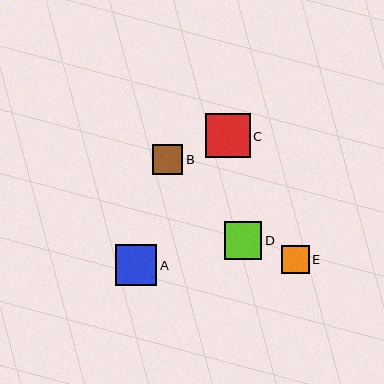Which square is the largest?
Square C is the largest with a size of approximately 44 pixels.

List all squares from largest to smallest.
From largest to smallest: C, A, D, B, E.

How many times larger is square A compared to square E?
Square A is approximately 1.5 times the size of square E.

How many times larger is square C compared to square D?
Square C is approximately 1.2 times the size of square D.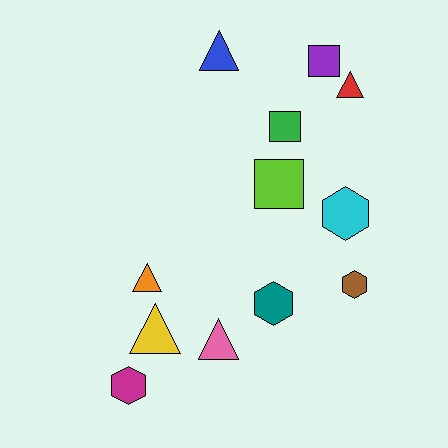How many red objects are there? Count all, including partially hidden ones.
There is 1 red object.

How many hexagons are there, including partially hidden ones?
There are 4 hexagons.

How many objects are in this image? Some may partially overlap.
There are 12 objects.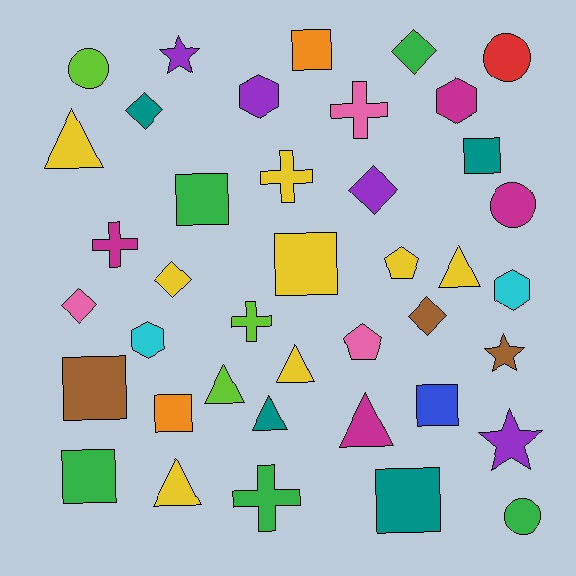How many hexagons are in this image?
There are 4 hexagons.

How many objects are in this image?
There are 40 objects.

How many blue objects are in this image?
There is 1 blue object.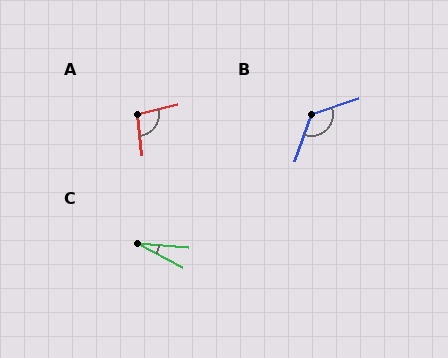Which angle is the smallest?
C, at approximately 24 degrees.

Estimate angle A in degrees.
Approximately 98 degrees.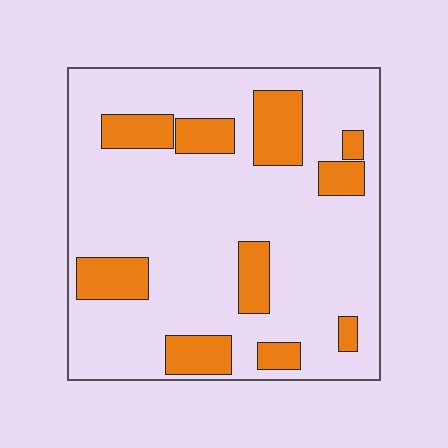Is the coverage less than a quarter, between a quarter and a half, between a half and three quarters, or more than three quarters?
Less than a quarter.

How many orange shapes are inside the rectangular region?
10.